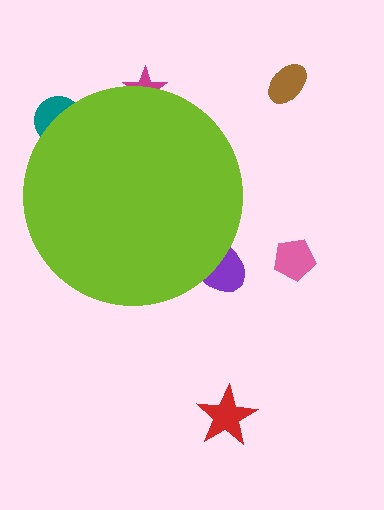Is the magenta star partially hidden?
Yes, the magenta star is partially hidden behind the lime circle.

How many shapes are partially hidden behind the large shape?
3 shapes are partially hidden.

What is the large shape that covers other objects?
A lime circle.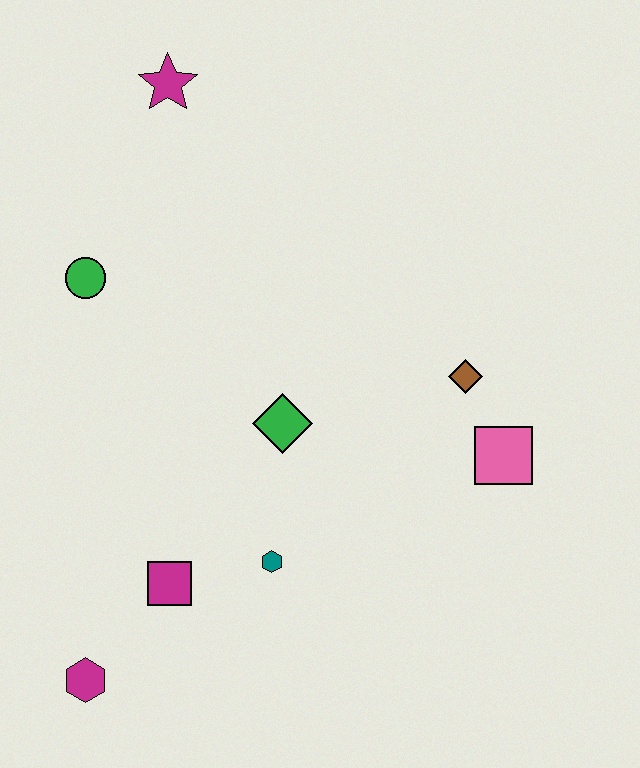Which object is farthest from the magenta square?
The magenta star is farthest from the magenta square.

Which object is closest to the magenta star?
The green circle is closest to the magenta star.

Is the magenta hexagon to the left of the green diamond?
Yes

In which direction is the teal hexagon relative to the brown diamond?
The teal hexagon is to the left of the brown diamond.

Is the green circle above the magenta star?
No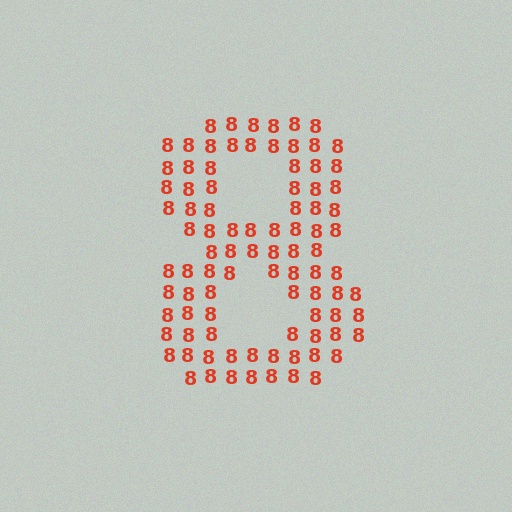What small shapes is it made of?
It is made of small digit 8's.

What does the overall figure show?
The overall figure shows the digit 8.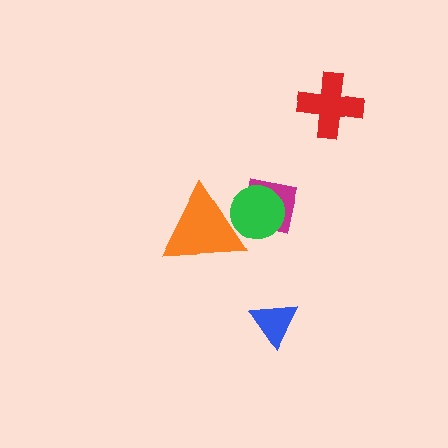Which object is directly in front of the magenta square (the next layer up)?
The orange triangle is directly in front of the magenta square.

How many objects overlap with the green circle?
2 objects overlap with the green circle.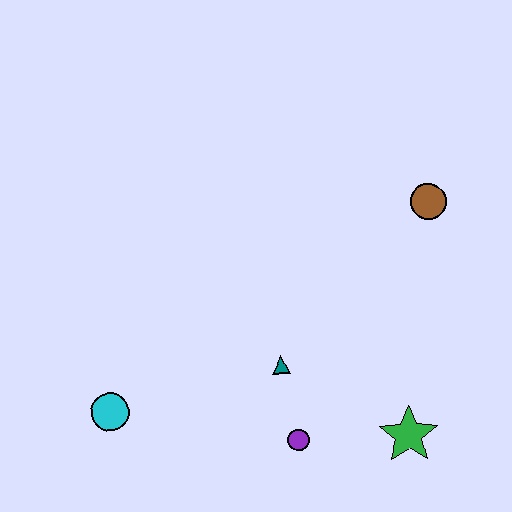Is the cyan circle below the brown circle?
Yes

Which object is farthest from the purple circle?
The brown circle is farthest from the purple circle.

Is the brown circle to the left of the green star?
No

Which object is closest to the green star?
The purple circle is closest to the green star.